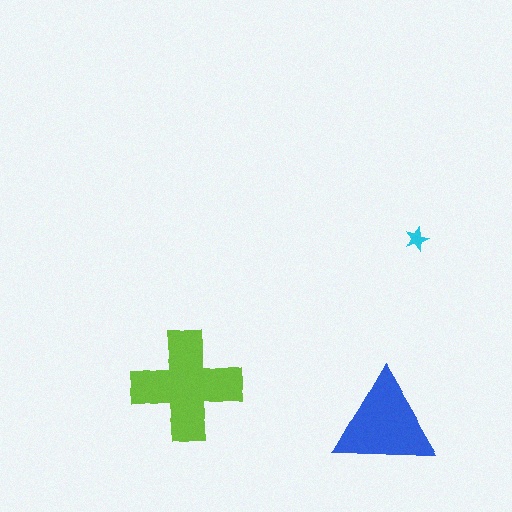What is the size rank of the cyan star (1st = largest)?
3rd.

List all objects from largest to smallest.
The lime cross, the blue triangle, the cyan star.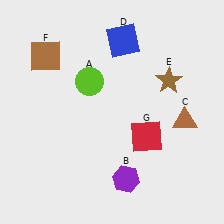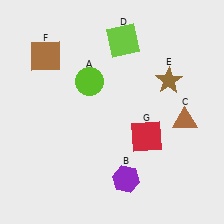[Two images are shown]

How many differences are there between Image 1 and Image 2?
There is 1 difference between the two images.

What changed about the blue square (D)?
In Image 1, D is blue. In Image 2, it changed to lime.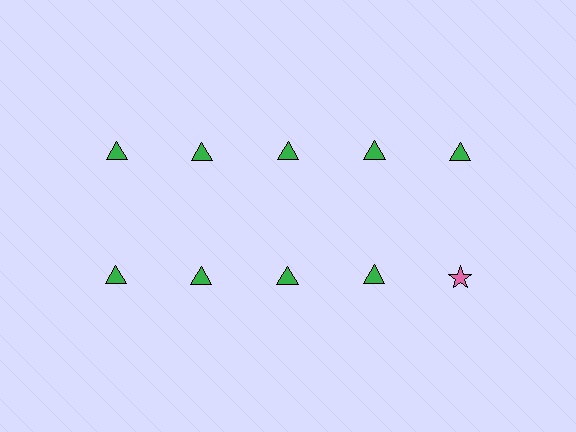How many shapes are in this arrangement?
There are 10 shapes arranged in a grid pattern.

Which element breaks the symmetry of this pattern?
The pink star in the second row, rightmost column breaks the symmetry. All other shapes are green triangles.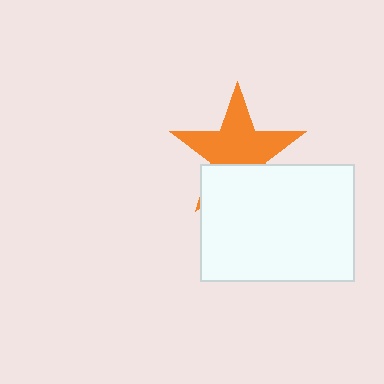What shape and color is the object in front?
The object in front is a white rectangle.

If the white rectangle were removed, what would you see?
You would see the complete orange star.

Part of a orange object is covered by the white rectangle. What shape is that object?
It is a star.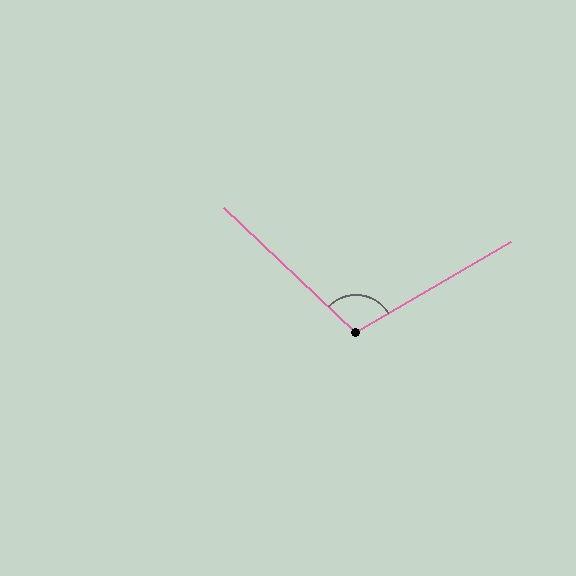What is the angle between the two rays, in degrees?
Approximately 106 degrees.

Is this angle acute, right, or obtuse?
It is obtuse.